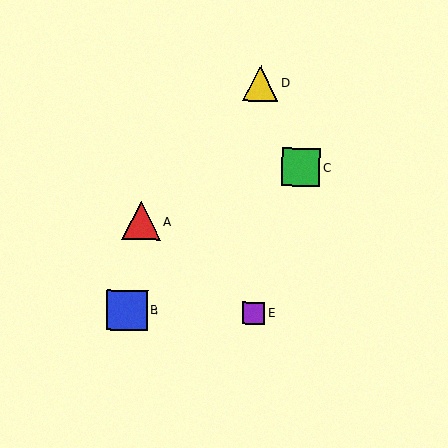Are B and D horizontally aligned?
No, B is at y≈310 and D is at y≈83.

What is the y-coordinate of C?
Object C is at y≈167.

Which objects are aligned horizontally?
Objects B, E are aligned horizontally.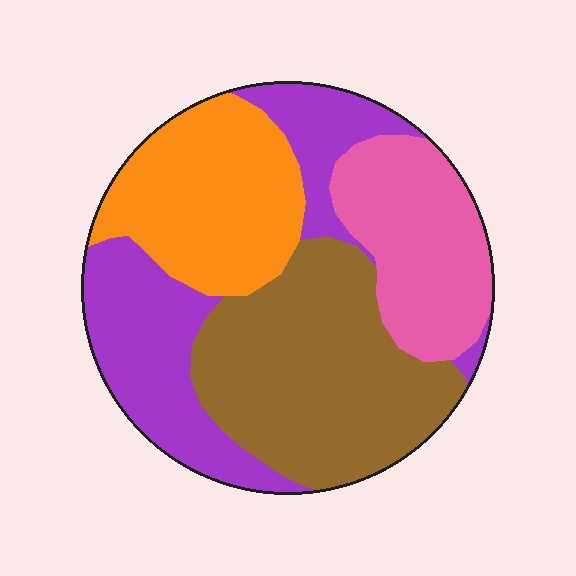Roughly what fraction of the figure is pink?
Pink covers roughly 20% of the figure.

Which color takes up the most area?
Brown, at roughly 30%.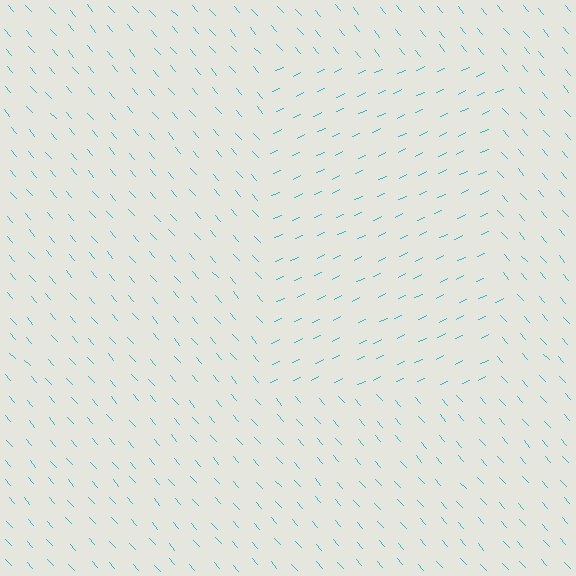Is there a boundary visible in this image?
Yes, there is a texture boundary formed by a change in line orientation.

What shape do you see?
I see a rectangle.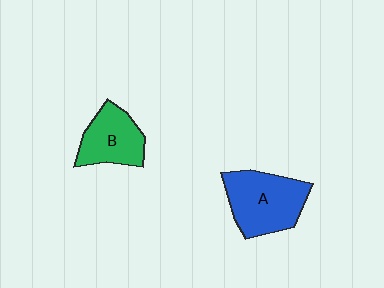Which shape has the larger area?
Shape A (blue).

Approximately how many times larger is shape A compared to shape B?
Approximately 1.4 times.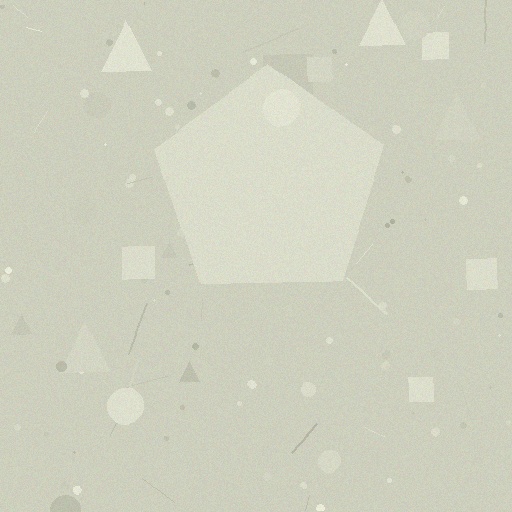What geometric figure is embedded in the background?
A pentagon is embedded in the background.